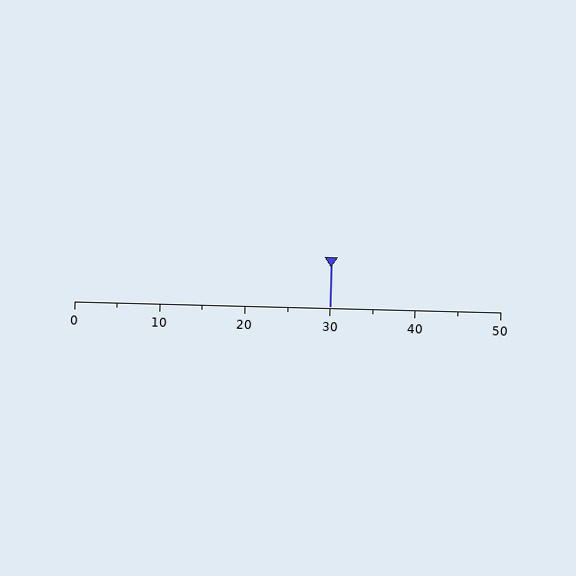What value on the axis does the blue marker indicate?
The marker indicates approximately 30.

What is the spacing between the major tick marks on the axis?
The major ticks are spaced 10 apart.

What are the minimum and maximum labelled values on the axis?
The axis runs from 0 to 50.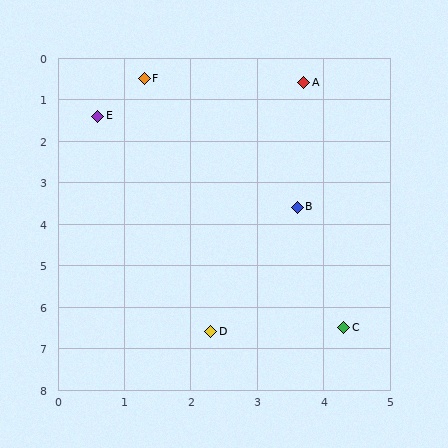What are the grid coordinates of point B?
Point B is at approximately (3.6, 3.6).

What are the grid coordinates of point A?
Point A is at approximately (3.7, 0.6).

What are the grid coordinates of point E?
Point E is at approximately (0.6, 1.4).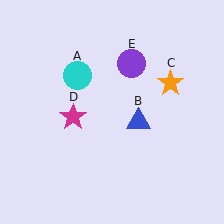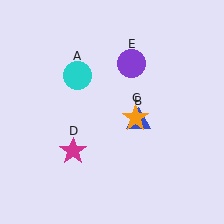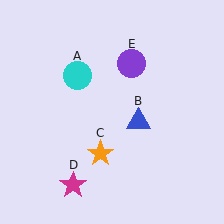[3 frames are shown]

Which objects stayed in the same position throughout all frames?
Cyan circle (object A) and blue triangle (object B) and purple circle (object E) remained stationary.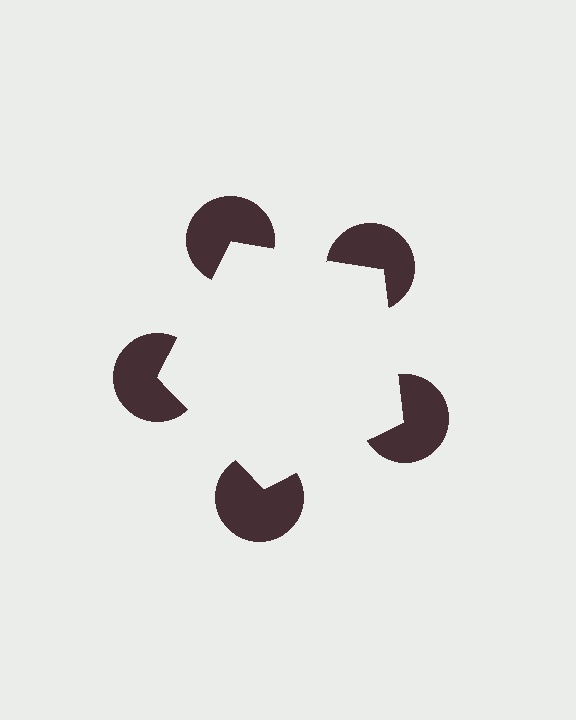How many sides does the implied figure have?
5 sides.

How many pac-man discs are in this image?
There are 5 — one at each vertex of the illusory pentagon.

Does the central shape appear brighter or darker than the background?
It typically appears slightly brighter than the background, even though no actual brightness change is drawn.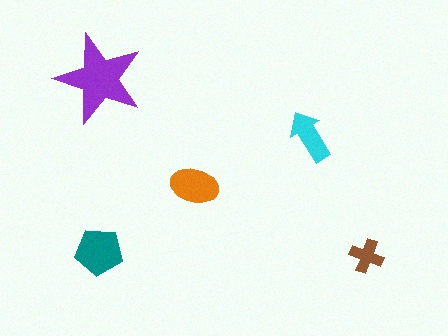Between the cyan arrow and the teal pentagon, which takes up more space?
The teal pentagon.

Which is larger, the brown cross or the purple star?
The purple star.